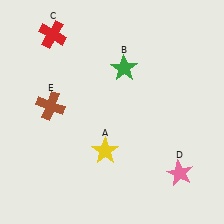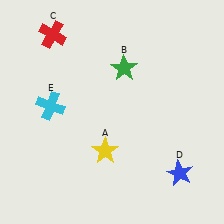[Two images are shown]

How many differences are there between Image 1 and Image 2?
There are 2 differences between the two images.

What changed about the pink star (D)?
In Image 1, D is pink. In Image 2, it changed to blue.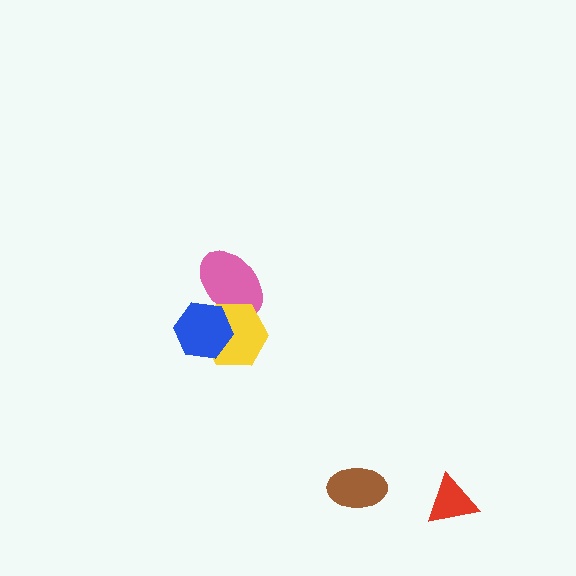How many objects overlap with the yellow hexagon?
2 objects overlap with the yellow hexagon.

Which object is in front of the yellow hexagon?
The blue hexagon is in front of the yellow hexagon.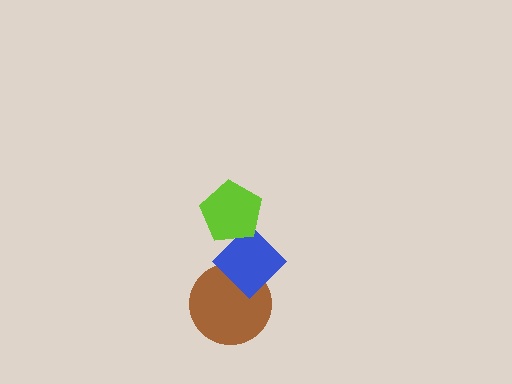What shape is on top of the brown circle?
The blue diamond is on top of the brown circle.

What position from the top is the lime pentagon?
The lime pentagon is 1st from the top.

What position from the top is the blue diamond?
The blue diamond is 2nd from the top.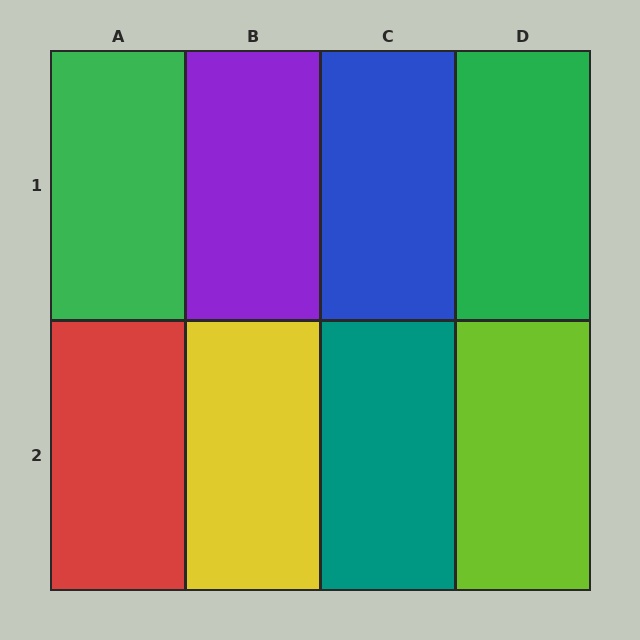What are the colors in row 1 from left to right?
Green, purple, blue, green.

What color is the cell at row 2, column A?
Red.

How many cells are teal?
1 cell is teal.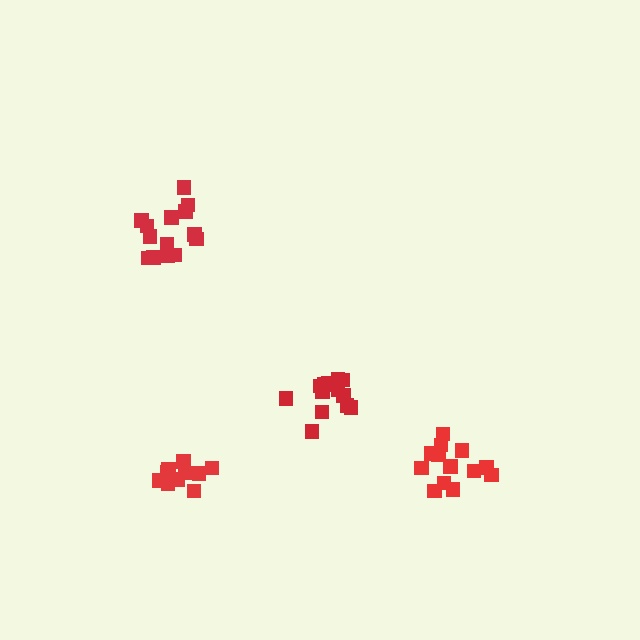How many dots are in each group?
Group 1: 10 dots, Group 2: 14 dots, Group 3: 13 dots, Group 4: 13 dots (50 total).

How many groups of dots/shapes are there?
There are 4 groups.